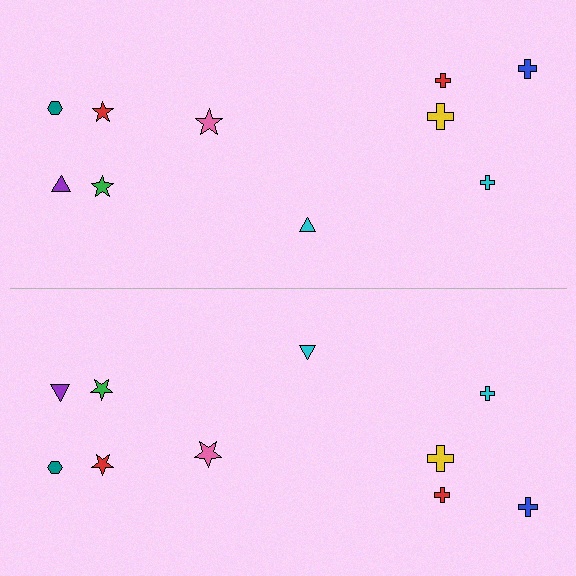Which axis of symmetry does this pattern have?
The pattern has a horizontal axis of symmetry running through the center of the image.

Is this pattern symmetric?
Yes, this pattern has bilateral (reflection) symmetry.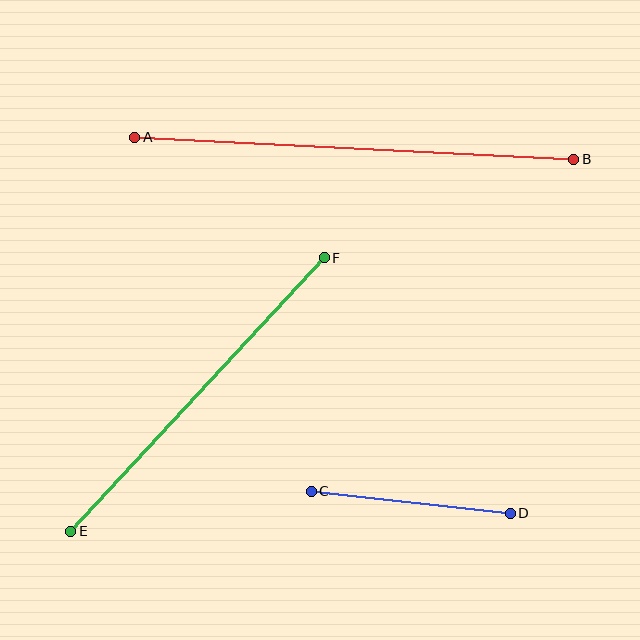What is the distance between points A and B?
The distance is approximately 440 pixels.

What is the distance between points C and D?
The distance is approximately 200 pixels.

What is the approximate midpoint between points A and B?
The midpoint is at approximately (354, 148) pixels.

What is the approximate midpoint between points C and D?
The midpoint is at approximately (411, 502) pixels.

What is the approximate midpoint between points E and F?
The midpoint is at approximately (198, 394) pixels.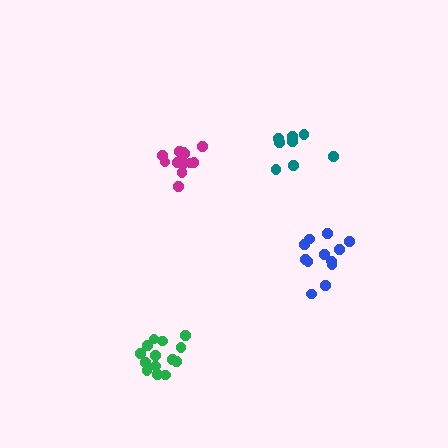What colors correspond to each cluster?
The clusters are colored: blue, green, magenta, teal.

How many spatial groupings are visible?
There are 4 spatial groupings.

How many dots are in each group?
Group 1: 12 dots, Group 2: 14 dots, Group 3: 14 dots, Group 4: 8 dots (48 total).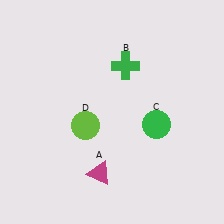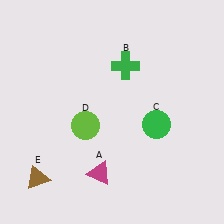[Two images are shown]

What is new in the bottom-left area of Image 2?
A brown triangle (E) was added in the bottom-left area of Image 2.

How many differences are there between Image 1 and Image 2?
There is 1 difference between the two images.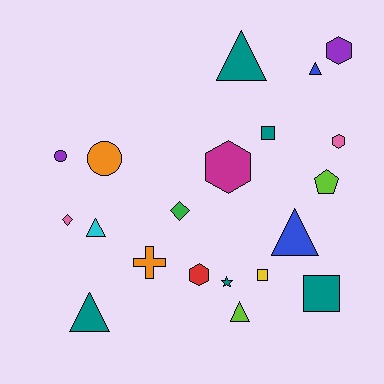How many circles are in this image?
There are 2 circles.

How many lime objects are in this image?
There are 2 lime objects.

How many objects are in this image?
There are 20 objects.